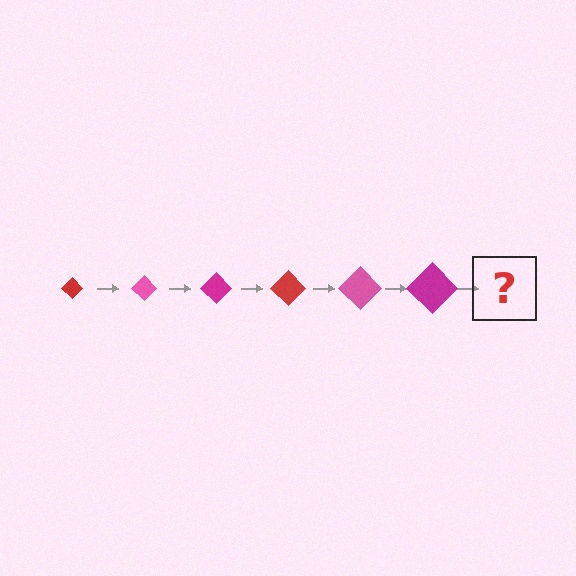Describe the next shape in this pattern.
It should be a red diamond, larger than the previous one.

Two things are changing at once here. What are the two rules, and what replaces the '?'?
The two rules are that the diamond grows larger each step and the color cycles through red, pink, and magenta. The '?' should be a red diamond, larger than the previous one.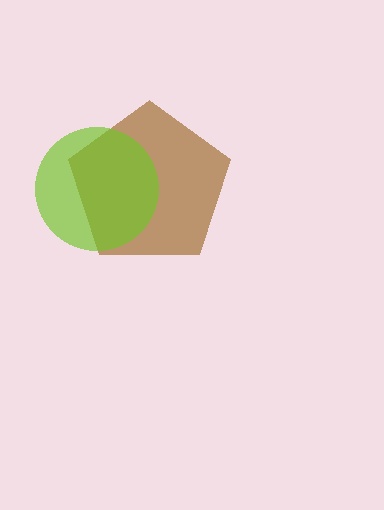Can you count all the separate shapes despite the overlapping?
Yes, there are 2 separate shapes.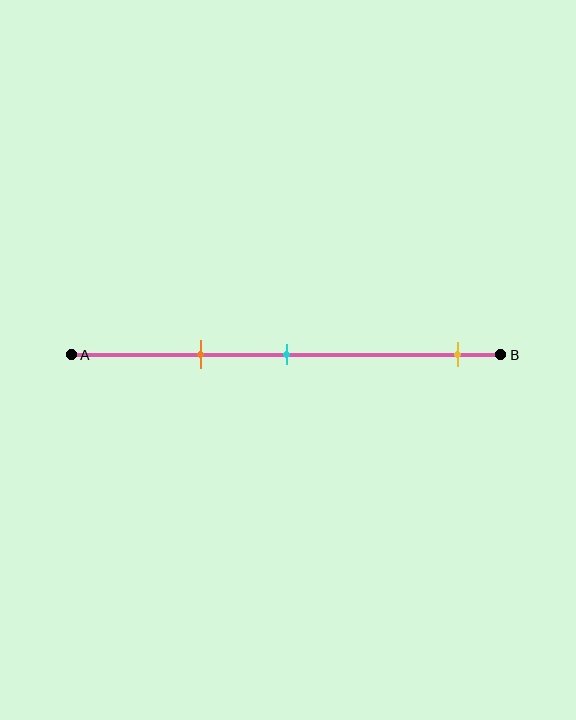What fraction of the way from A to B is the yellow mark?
The yellow mark is approximately 90% (0.9) of the way from A to B.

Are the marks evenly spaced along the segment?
No, the marks are not evenly spaced.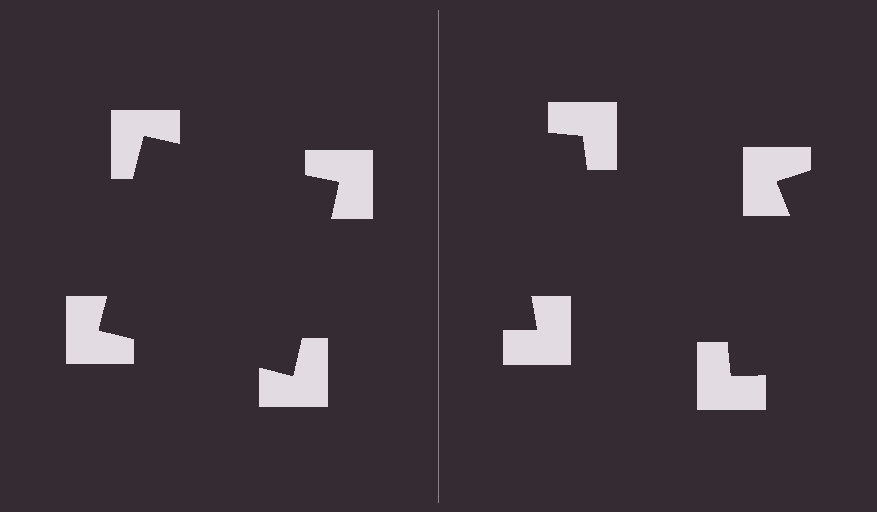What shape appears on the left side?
An illusory square.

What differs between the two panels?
The notched squares are positioned identically on both sides; only the wedge orientations differ. On the left they align to a square; on the right they are misaligned.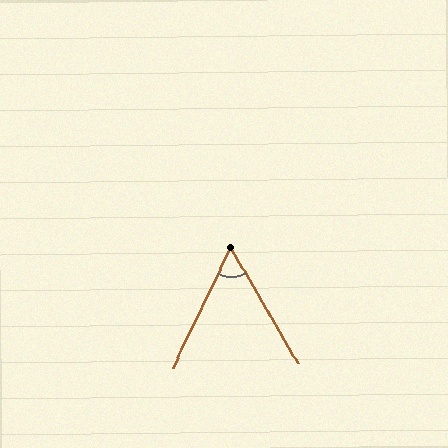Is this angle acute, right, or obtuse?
It is acute.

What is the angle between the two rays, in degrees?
Approximately 56 degrees.